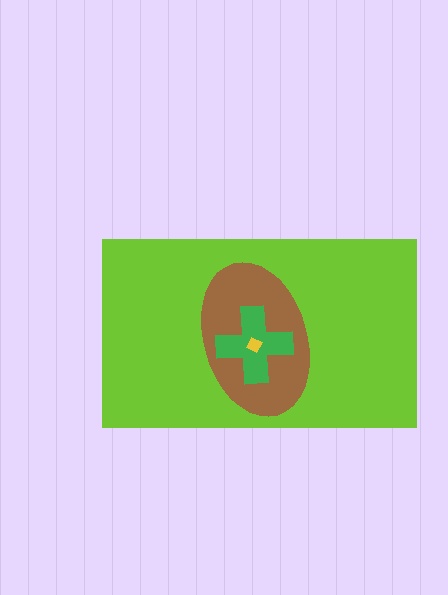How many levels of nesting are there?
4.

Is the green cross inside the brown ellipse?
Yes.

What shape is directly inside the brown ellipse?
The green cross.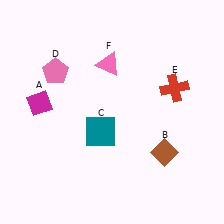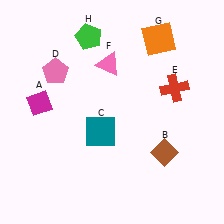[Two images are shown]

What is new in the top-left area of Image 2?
A green pentagon (H) was added in the top-left area of Image 2.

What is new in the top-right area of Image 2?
An orange square (G) was added in the top-right area of Image 2.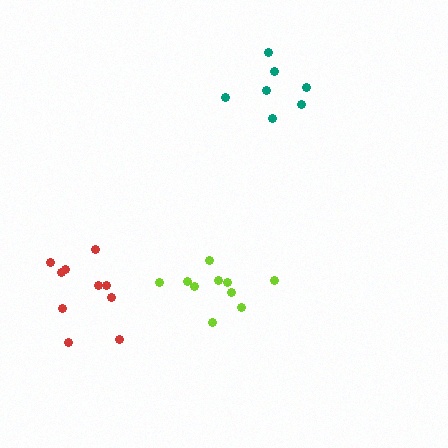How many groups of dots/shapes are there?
There are 3 groups.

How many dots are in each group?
Group 1: 10 dots, Group 2: 10 dots, Group 3: 7 dots (27 total).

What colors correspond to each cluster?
The clusters are colored: lime, red, teal.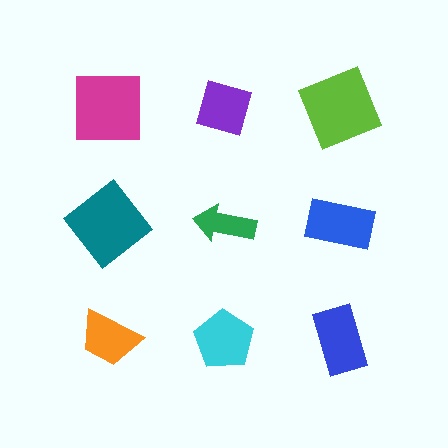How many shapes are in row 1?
3 shapes.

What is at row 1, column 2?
A purple diamond.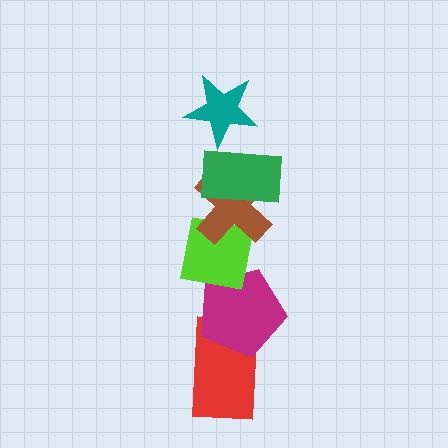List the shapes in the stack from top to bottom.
From top to bottom: the teal star, the green rectangle, the brown cross, the lime square, the magenta pentagon, the red rectangle.